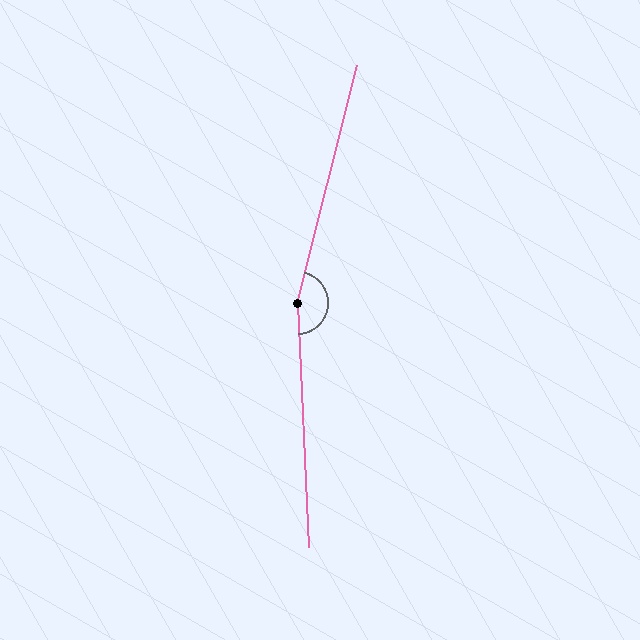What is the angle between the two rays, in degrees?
Approximately 163 degrees.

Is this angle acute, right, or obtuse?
It is obtuse.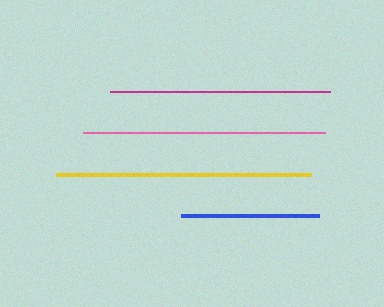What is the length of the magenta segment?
The magenta segment is approximately 220 pixels long.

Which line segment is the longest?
The yellow line is the longest at approximately 255 pixels.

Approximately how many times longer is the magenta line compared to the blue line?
The magenta line is approximately 1.6 times the length of the blue line.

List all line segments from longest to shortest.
From longest to shortest: yellow, pink, magenta, blue.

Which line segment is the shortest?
The blue line is the shortest at approximately 139 pixels.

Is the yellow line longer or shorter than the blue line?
The yellow line is longer than the blue line.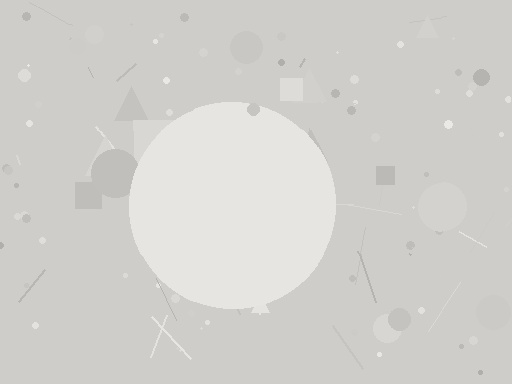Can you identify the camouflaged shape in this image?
The camouflaged shape is a circle.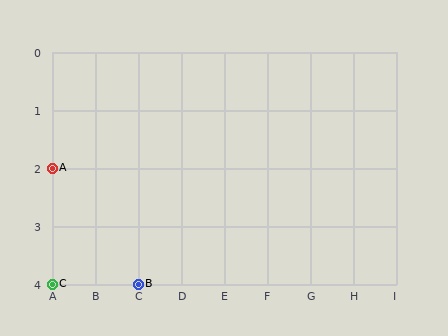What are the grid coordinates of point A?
Point A is at grid coordinates (A, 2).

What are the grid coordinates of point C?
Point C is at grid coordinates (A, 4).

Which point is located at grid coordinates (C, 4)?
Point B is at (C, 4).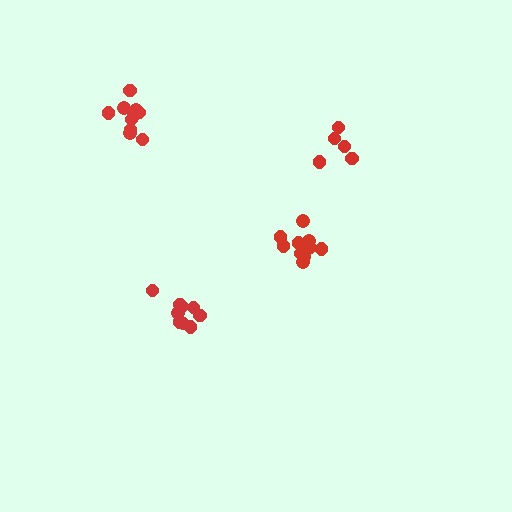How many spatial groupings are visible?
There are 4 spatial groupings.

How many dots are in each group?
Group 1: 10 dots, Group 2: 9 dots, Group 3: 5 dots, Group 4: 11 dots (35 total).